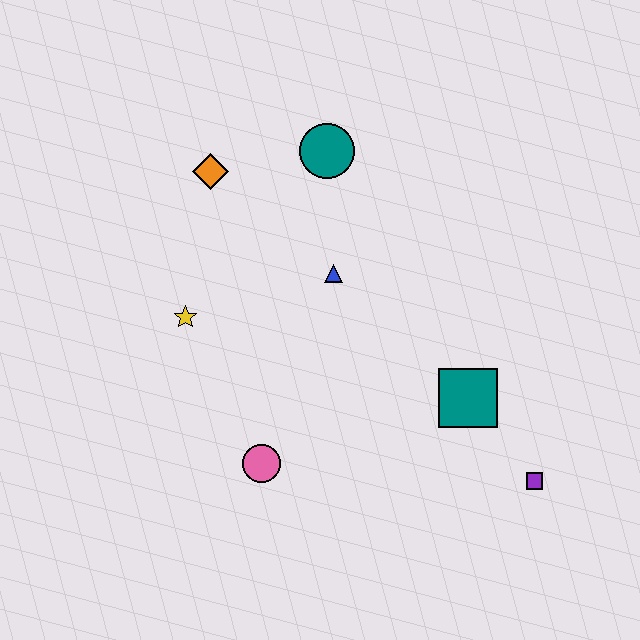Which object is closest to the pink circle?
The yellow star is closest to the pink circle.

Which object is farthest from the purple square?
The orange diamond is farthest from the purple square.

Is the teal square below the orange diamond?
Yes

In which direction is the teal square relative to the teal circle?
The teal square is below the teal circle.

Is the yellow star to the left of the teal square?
Yes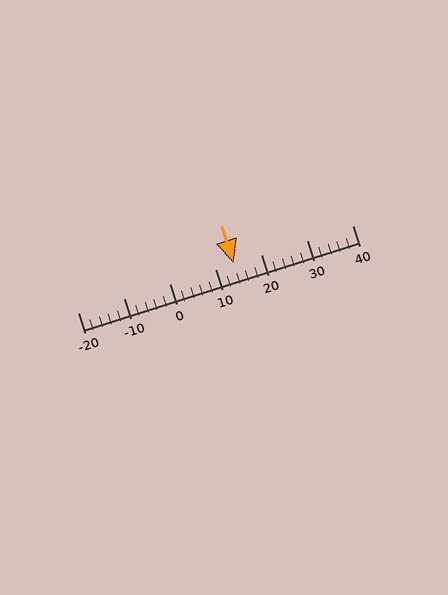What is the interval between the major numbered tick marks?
The major tick marks are spaced 10 units apart.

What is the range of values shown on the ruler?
The ruler shows values from -20 to 40.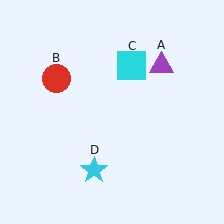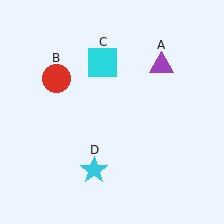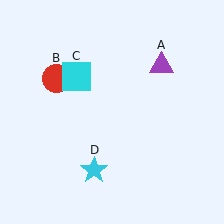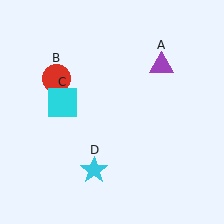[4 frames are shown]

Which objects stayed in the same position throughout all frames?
Purple triangle (object A) and red circle (object B) and cyan star (object D) remained stationary.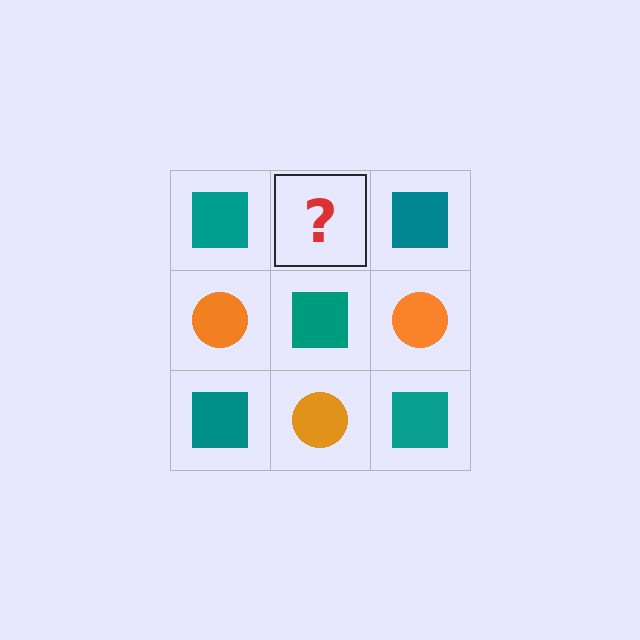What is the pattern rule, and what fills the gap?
The rule is that it alternates teal square and orange circle in a checkerboard pattern. The gap should be filled with an orange circle.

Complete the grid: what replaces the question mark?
The question mark should be replaced with an orange circle.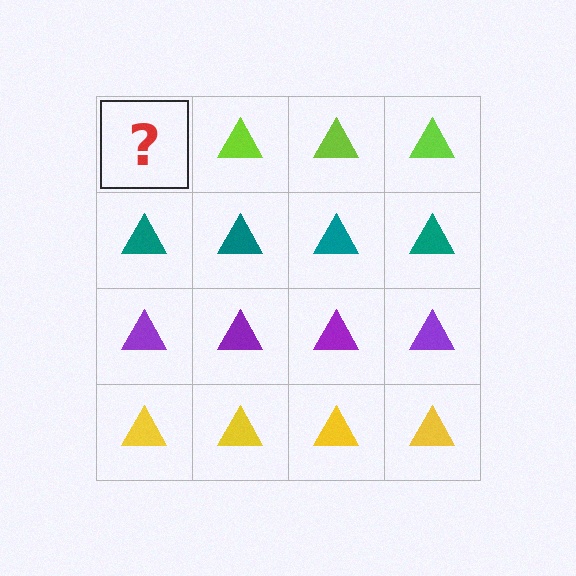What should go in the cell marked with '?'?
The missing cell should contain a lime triangle.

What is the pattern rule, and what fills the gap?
The rule is that each row has a consistent color. The gap should be filled with a lime triangle.